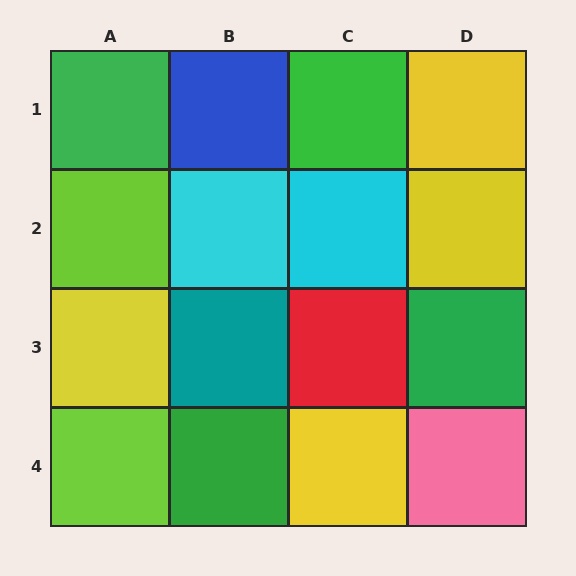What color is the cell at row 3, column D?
Green.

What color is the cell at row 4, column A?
Lime.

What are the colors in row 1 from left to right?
Green, blue, green, yellow.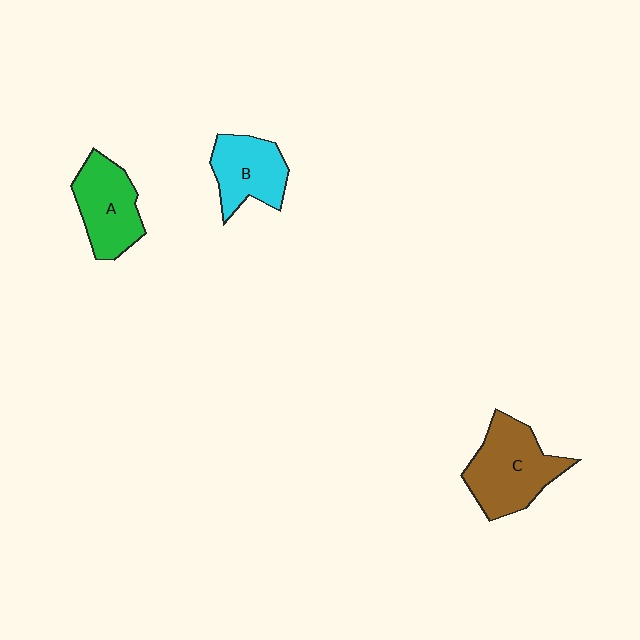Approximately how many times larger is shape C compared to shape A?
Approximately 1.3 times.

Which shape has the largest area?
Shape C (brown).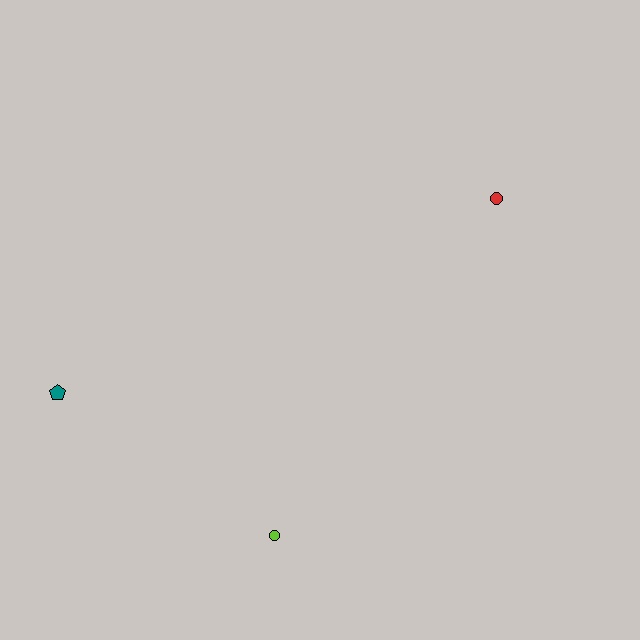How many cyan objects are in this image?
There are no cyan objects.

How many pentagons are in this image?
There is 1 pentagon.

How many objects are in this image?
There are 3 objects.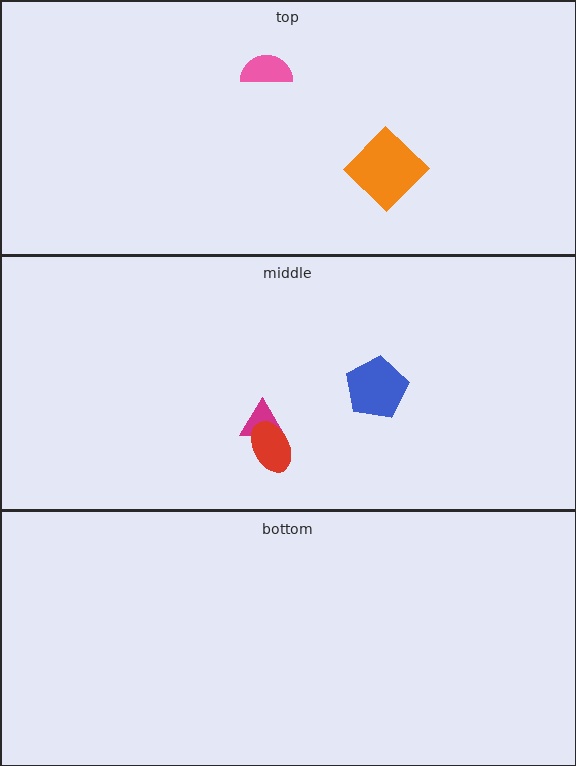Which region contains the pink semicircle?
The top region.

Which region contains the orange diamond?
The top region.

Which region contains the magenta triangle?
The middle region.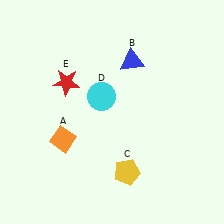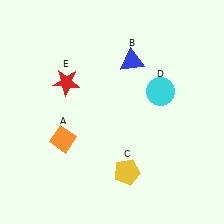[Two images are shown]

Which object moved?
The cyan circle (D) moved right.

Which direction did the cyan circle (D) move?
The cyan circle (D) moved right.